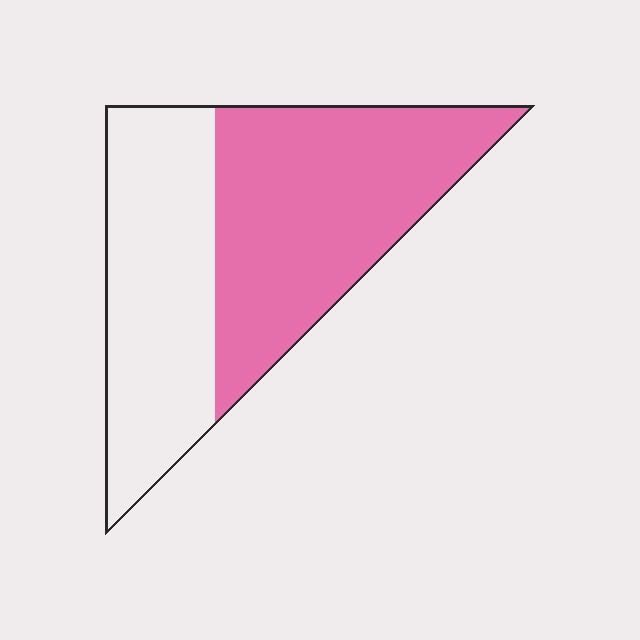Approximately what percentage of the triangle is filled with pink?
Approximately 55%.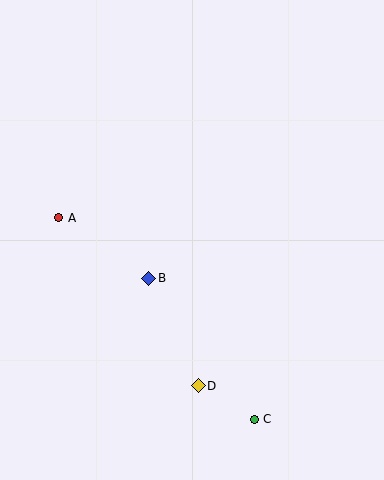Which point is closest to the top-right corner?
Point B is closest to the top-right corner.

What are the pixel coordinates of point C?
Point C is at (254, 419).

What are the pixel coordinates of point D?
Point D is at (198, 386).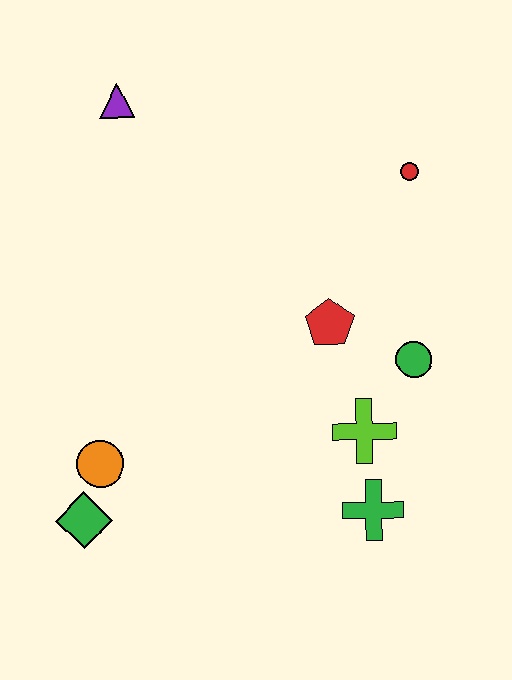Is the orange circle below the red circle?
Yes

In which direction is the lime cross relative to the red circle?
The lime cross is below the red circle.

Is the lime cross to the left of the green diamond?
No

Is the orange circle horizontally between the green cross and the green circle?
No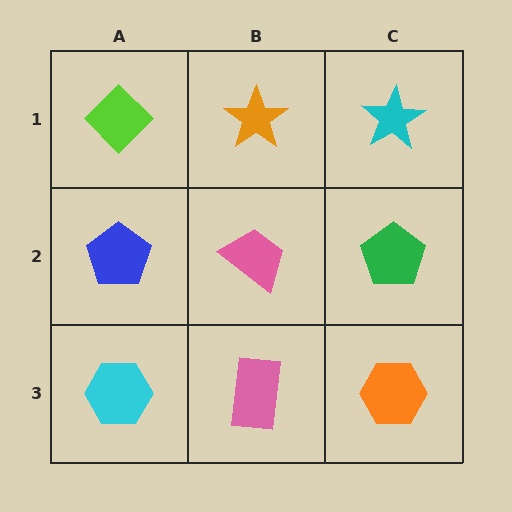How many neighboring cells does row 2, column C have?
3.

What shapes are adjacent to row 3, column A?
A blue pentagon (row 2, column A), a pink rectangle (row 3, column B).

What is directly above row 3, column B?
A pink trapezoid.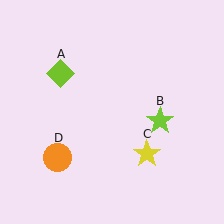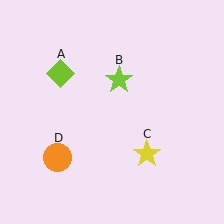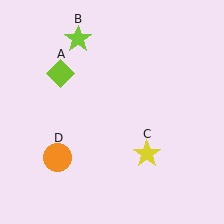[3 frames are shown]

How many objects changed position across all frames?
1 object changed position: lime star (object B).